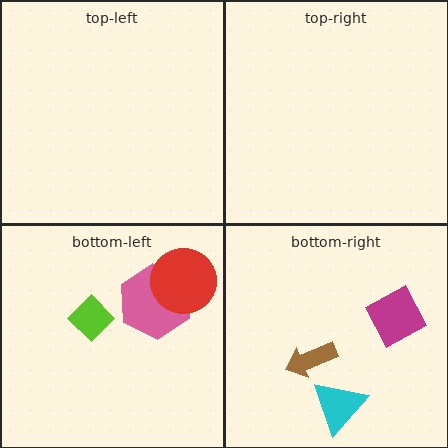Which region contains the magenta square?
The bottom-right region.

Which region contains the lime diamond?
The bottom-left region.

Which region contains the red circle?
The bottom-left region.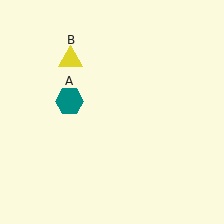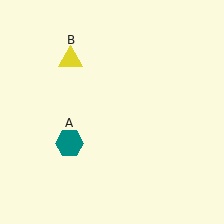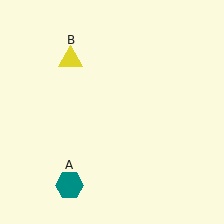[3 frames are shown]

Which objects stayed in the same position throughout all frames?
Yellow triangle (object B) remained stationary.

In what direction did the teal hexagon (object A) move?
The teal hexagon (object A) moved down.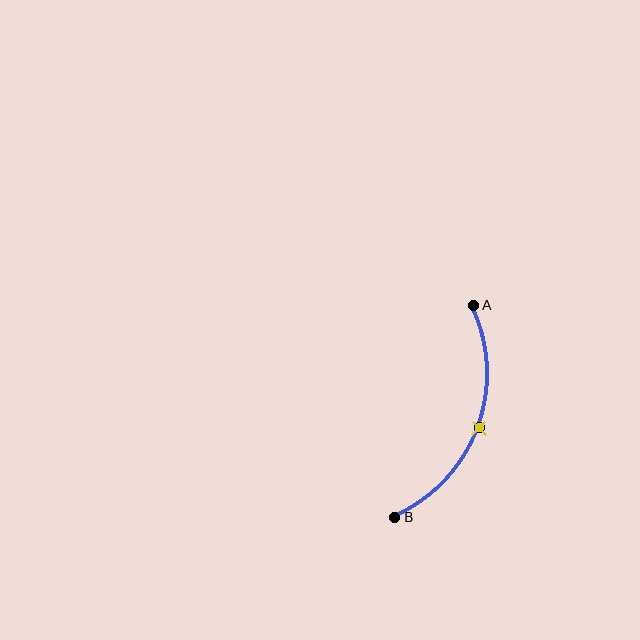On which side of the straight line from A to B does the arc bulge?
The arc bulges to the right of the straight line connecting A and B.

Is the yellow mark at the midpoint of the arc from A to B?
Yes. The yellow mark lies on the arc at equal arc-length from both A and B — it is the arc midpoint.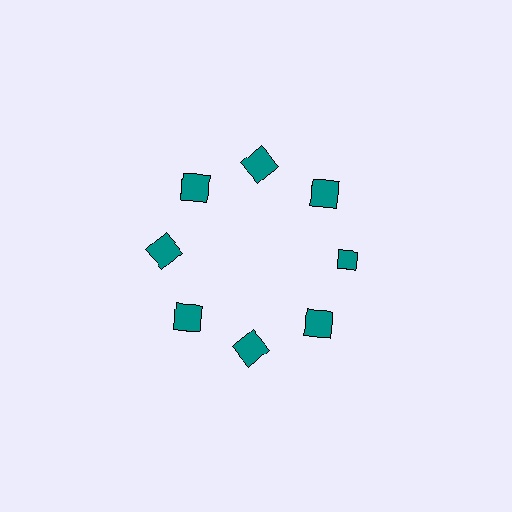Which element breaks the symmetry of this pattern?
The teal diamond at roughly the 3 o'clock position breaks the symmetry. All other shapes are teal squares.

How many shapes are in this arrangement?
There are 8 shapes arranged in a ring pattern.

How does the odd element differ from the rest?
It has a different shape: diamond instead of square.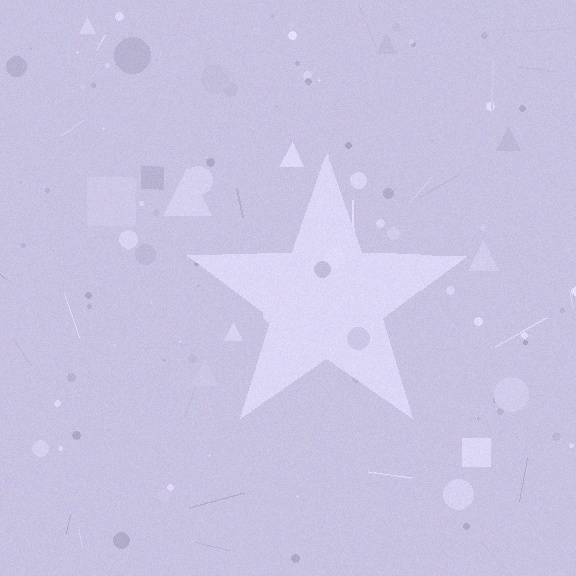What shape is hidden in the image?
A star is hidden in the image.